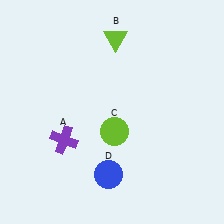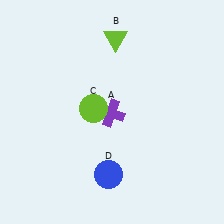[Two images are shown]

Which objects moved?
The objects that moved are: the purple cross (A), the lime circle (C).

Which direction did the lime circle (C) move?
The lime circle (C) moved up.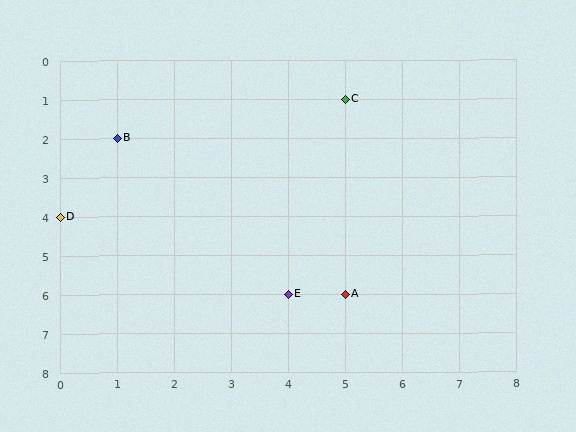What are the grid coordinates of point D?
Point D is at grid coordinates (0, 4).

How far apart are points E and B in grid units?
Points E and B are 3 columns and 4 rows apart (about 5.0 grid units diagonally).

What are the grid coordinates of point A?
Point A is at grid coordinates (5, 6).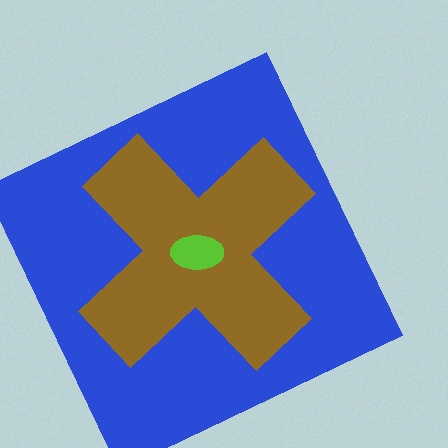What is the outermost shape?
The blue square.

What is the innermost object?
The lime ellipse.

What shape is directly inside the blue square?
The brown cross.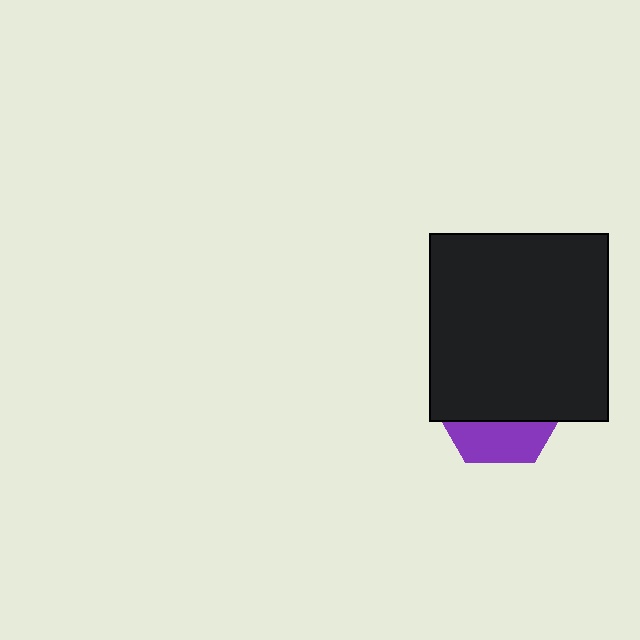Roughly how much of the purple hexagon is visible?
A small part of it is visible (roughly 31%).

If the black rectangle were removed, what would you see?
You would see the complete purple hexagon.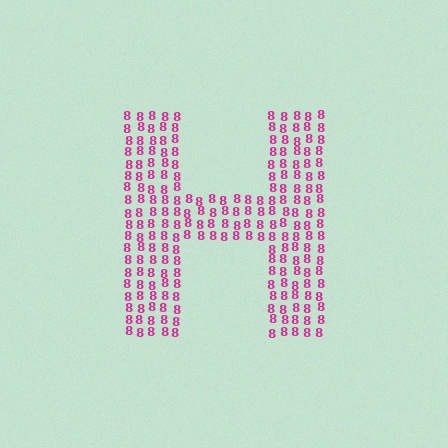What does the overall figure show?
The overall figure shows the letter H.